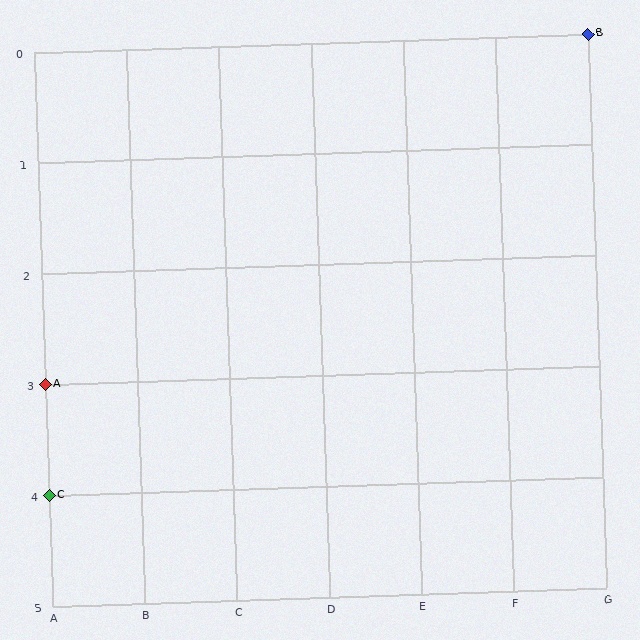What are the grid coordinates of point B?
Point B is at grid coordinates (G, 0).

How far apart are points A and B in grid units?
Points A and B are 6 columns and 3 rows apart (about 6.7 grid units diagonally).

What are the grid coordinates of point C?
Point C is at grid coordinates (A, 4).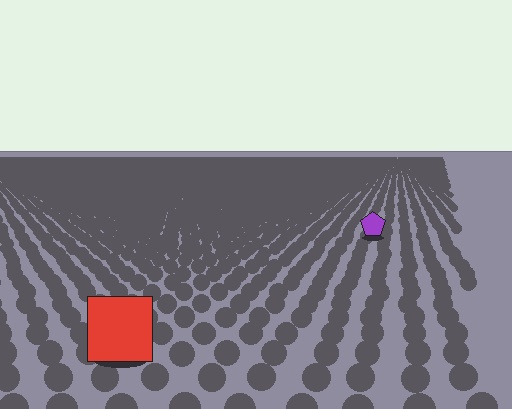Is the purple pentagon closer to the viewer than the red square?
No. The red square is closer — you can tell from the texture gradient: the ground texture is coarser near it.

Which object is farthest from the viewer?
The purple pentagon is farthest from the viewer. It appears smaller and the ground texture around it is denser.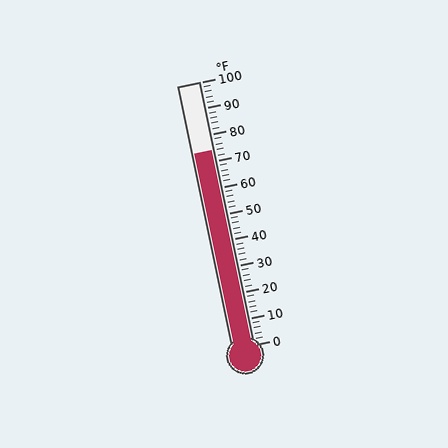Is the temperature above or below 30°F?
The temperature is above 30°F.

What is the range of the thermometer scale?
The thermometer scale ranges from 0°F to 100°F.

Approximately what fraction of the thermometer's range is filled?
The thermometer is filled to approximately 75% of its range.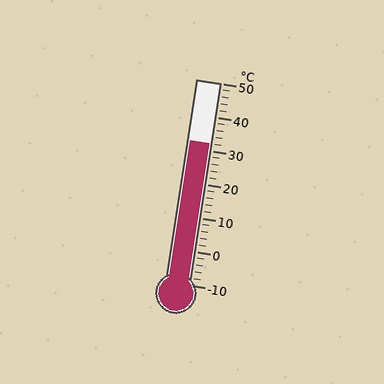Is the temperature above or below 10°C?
The temperature is above 10°C.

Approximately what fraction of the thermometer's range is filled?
The thermometer is filled to approximately 70% of its range.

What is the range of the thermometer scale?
The thermometer scale ranges from -10°C to 50°C.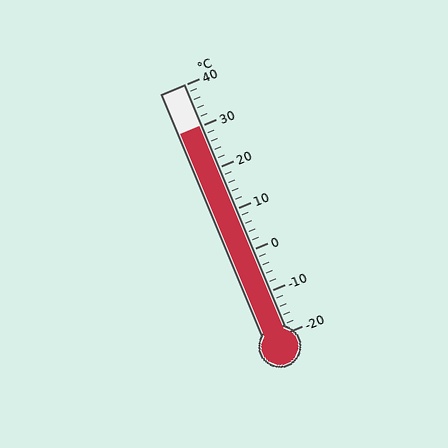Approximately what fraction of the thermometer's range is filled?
The thermometer is filled to approximately 85% of its range.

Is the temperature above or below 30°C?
The temperature is at 30°C.